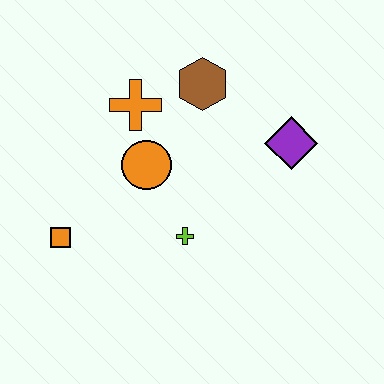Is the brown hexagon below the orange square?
No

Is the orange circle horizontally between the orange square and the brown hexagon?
Yes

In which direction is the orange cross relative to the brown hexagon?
The orange cross is to the left of the brown hexagon.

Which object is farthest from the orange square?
The purple diamond is farthest from the orange square.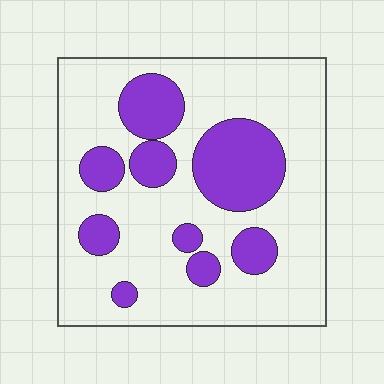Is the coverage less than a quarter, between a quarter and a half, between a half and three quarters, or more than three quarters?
Between a quarter and a half.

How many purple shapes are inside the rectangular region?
9.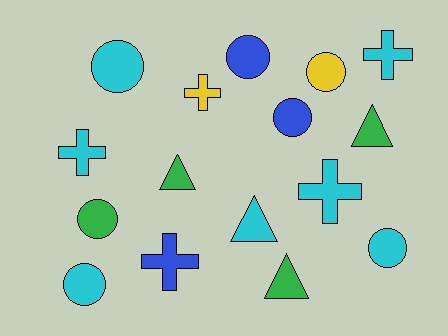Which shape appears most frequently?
Circle, with 7 objects.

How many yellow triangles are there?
There are no yellow triangles.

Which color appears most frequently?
Cyan, with 7 objects.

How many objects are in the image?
There are 16 objects.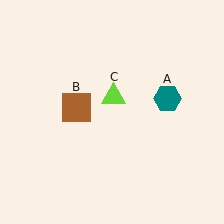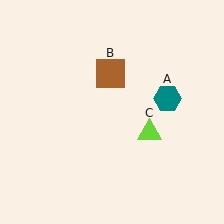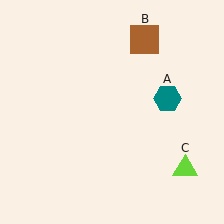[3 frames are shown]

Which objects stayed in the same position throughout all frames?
Teal hexagon (object A) remained stationary.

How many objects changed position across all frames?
2 objects changed position: brown square (object B), lime triangle (object C).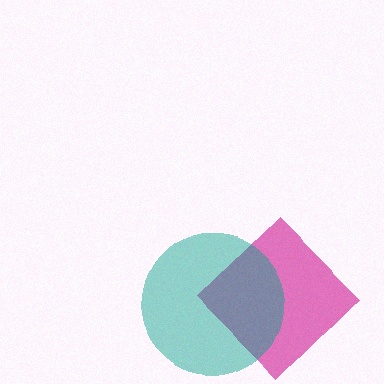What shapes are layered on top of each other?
The layered shapes are: a magenta diamond, a teal circle.